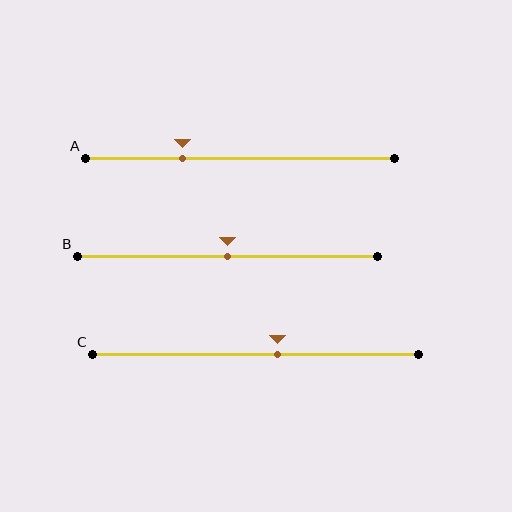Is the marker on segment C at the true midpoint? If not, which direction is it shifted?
No, the marker on segment C is shifted to the right by about 7% of the segment length.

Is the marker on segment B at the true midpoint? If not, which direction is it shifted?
Yes, the marker on segment B is at the true midpoint.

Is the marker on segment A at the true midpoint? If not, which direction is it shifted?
No, the marker on segment A is shifted to the left by about 19% of the segment length.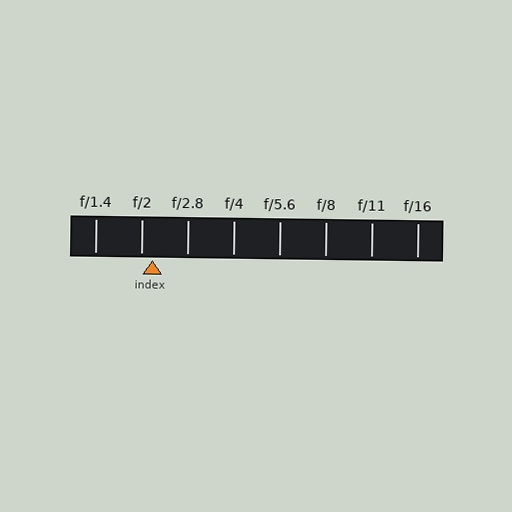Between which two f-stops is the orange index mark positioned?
The index mark is between f/2 and f/2.8.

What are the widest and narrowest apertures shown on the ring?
The widest aperture shown is f/1.4 and the narrowest is f/16.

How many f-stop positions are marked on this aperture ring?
There are 8 f-stop positions marked.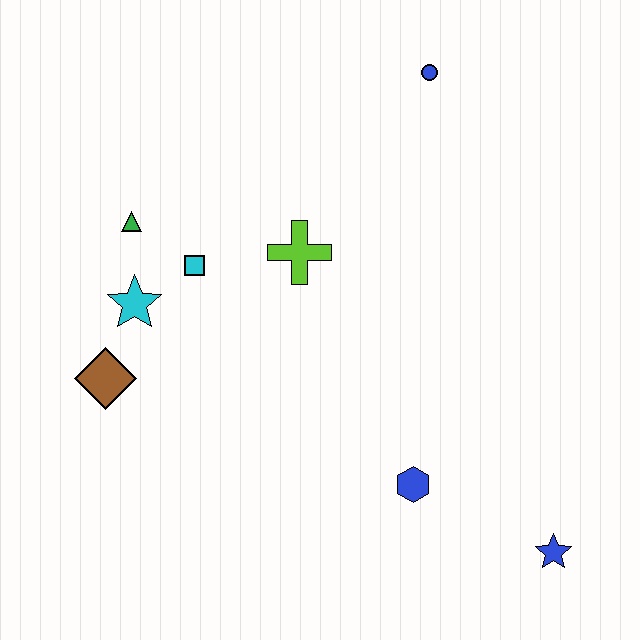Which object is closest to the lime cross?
The cyan square is closest to the lime cross.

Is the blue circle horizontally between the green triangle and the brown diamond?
No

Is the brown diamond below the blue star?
No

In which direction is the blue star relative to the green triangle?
The blue star is to the right of the green triangle.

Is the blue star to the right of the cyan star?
Yes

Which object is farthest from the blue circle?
The blue star is farthest from the blue circle.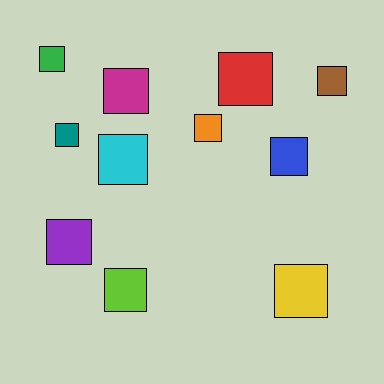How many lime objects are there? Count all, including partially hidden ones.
There is 1 lime object.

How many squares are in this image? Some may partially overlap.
There are 11 squares.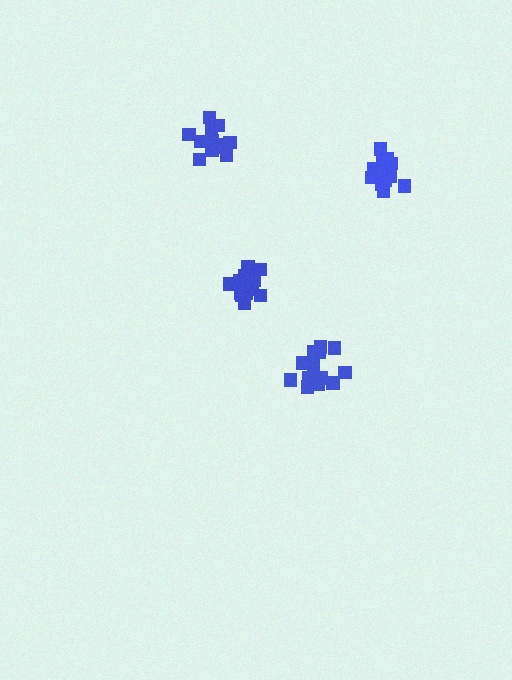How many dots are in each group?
Group 1: 14 dots, Group 2: 15 dots, Group 3: 12 dots, Group 4: 12 dots (53 total).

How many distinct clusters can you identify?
There are 4 distinct clusters.